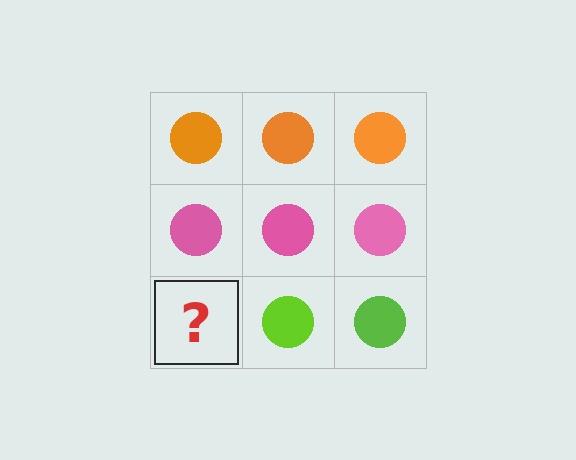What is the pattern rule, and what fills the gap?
The rule is that each row has a consistent color. The gap should be filled with a lime circle.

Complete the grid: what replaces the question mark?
The question mark should be replaced with a lime circle.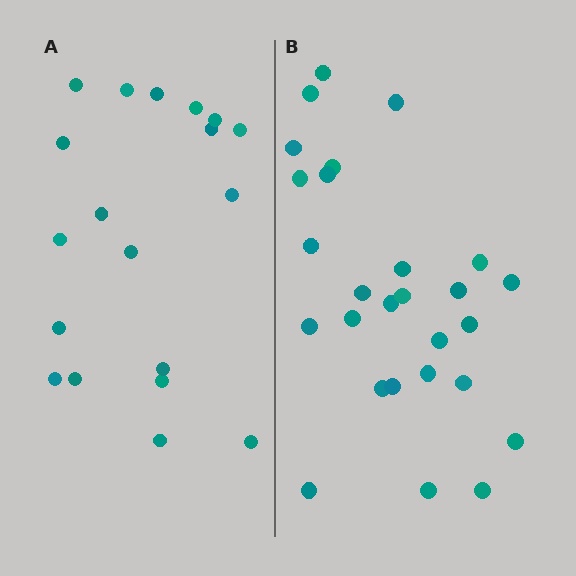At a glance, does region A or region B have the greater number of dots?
Region B (the right region) has more dots.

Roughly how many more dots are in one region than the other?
Region B has roughly 8 or so more dots than region A.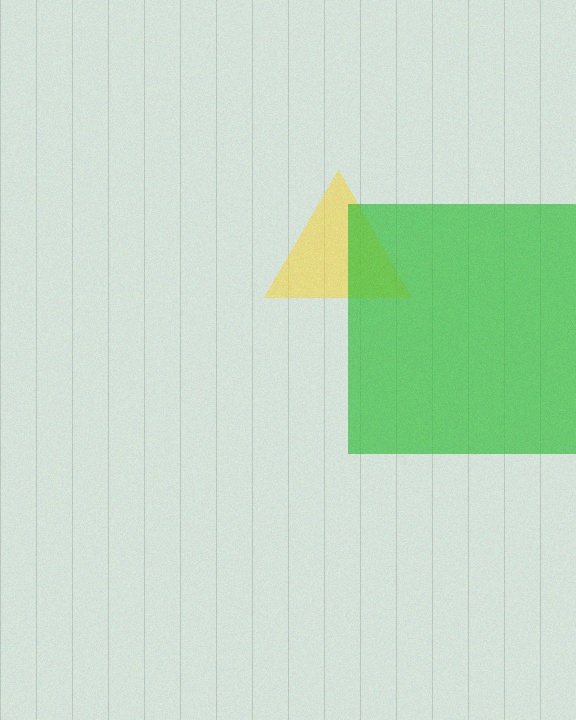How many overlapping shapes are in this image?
There are 2 overlapping shapes in the image.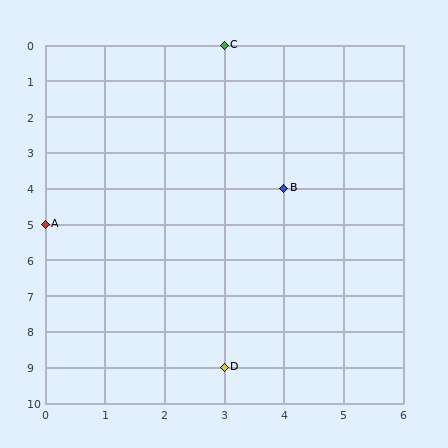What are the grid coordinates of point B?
Point B is at grid coordinates (4, 4).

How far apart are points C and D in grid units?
Points C and D are 9 rows apart.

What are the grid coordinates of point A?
Point A is at grid coordinates (0, 5).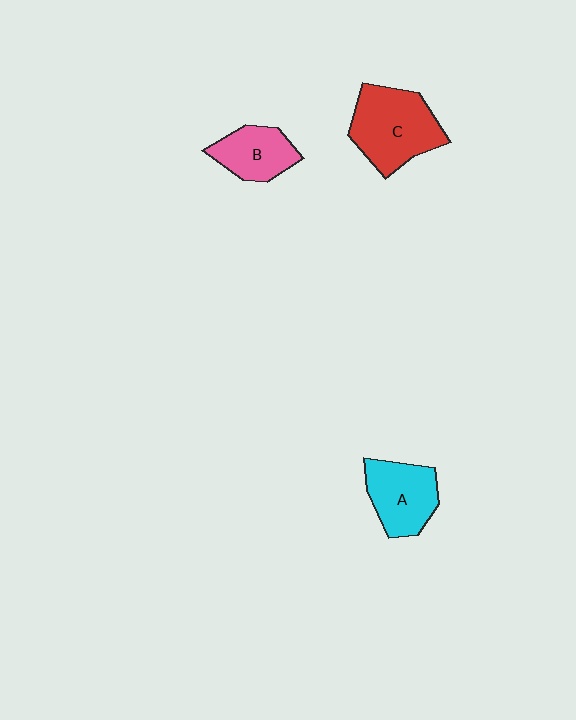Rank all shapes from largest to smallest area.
From largest to smallest: C (red), A (cyan), B (pink).